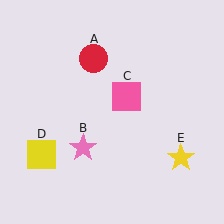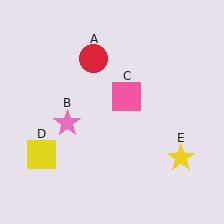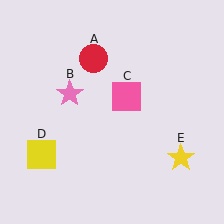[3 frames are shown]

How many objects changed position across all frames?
1 object changed position: pink star (object B).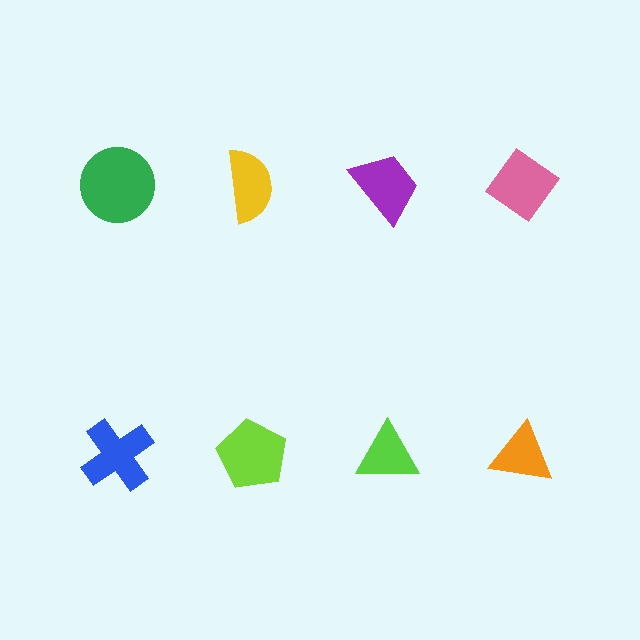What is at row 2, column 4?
An orange triangle.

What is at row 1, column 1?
A green circle.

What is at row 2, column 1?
A blue cross.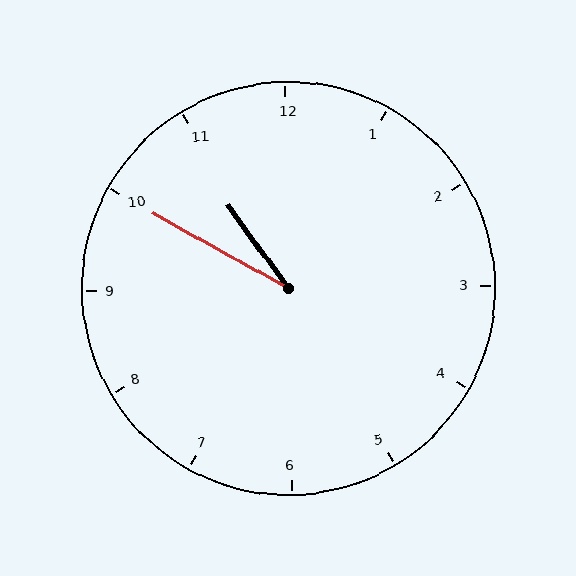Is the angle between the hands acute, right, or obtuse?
It is acute.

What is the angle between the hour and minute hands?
Approximately 25 degrees.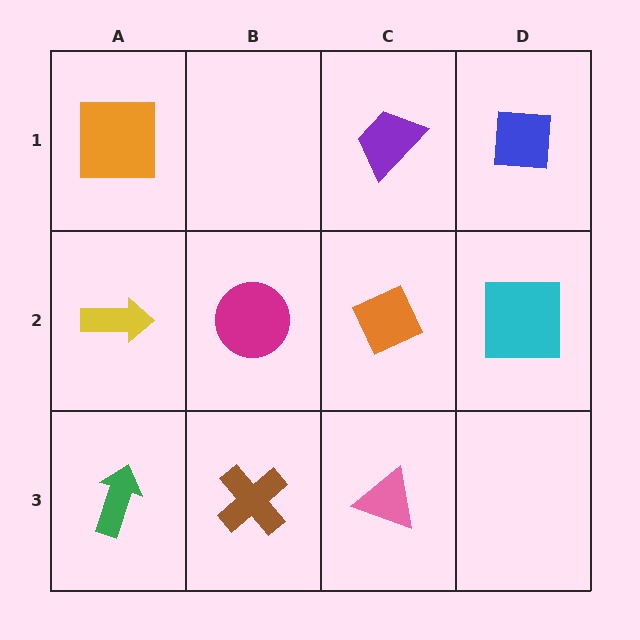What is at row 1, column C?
A purple trapezoid.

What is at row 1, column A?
An orange square.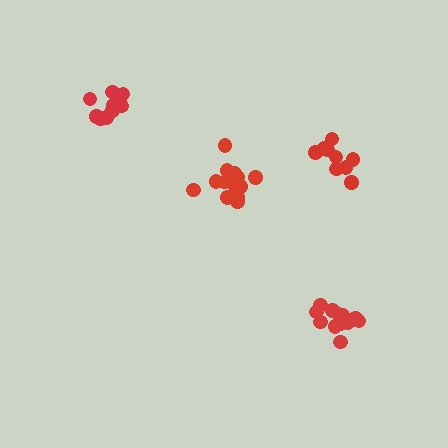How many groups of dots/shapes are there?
There are 4 groups.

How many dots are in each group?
Group 1: 13 dots, Group 2: 13 dots, Group 3: 9 dots, Group 4: 12 dots (47 total).